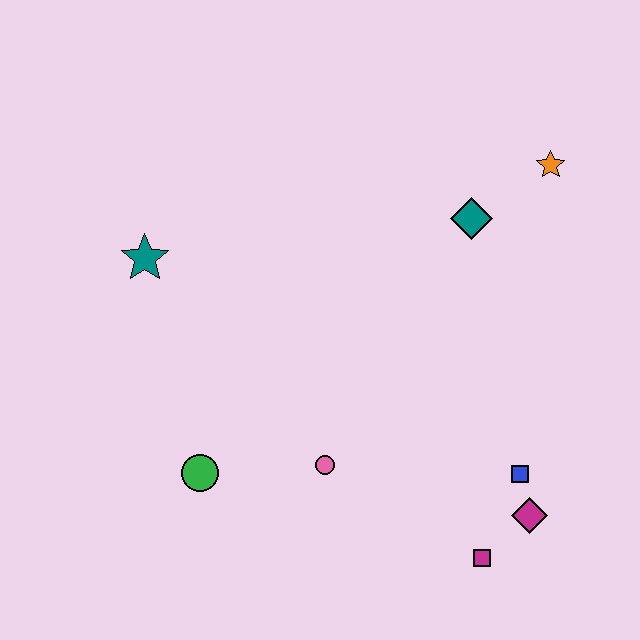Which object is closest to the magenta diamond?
The blue square is closest to the magenta diamond.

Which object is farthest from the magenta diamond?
The teal star is farthest from the magenta diamond.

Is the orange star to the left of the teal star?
No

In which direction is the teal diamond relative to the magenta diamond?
The teal diamond is above the magenta diamond.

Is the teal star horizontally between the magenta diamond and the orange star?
No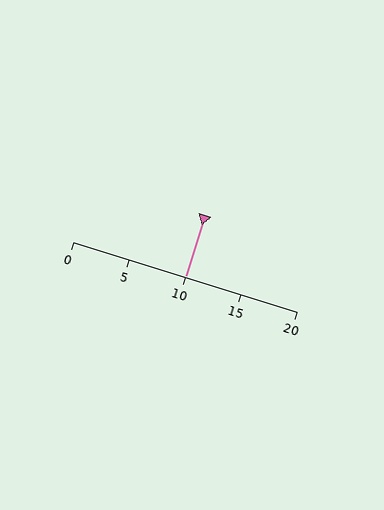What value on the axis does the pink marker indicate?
The marker indicates approximately 10.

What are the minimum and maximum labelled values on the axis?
The axis runs from 0 to 20.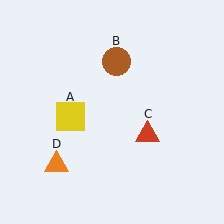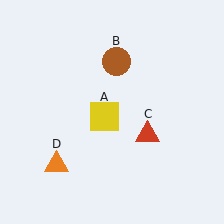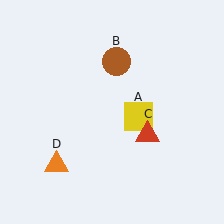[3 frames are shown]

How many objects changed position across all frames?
1 object changed position: yellow square (object A).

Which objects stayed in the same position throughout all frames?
Brown circle (object B) and red triangle (object C) and orange triangle (object D) remained stationary.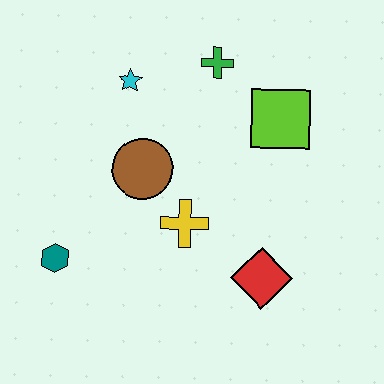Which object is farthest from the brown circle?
The red diamond is farthest from the brown circle.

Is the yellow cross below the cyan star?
Yes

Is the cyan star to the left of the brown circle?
Yes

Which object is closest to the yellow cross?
The brown circle is closest to the yellow cross.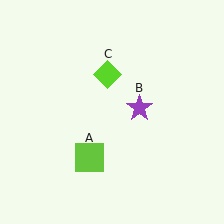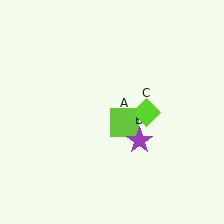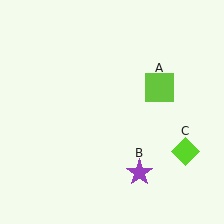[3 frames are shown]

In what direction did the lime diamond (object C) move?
The lime diamond (object C) moved down and to the right.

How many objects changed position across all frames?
3 objects changed position: lime square (object A), purple star (object B), lime diamond (object C).